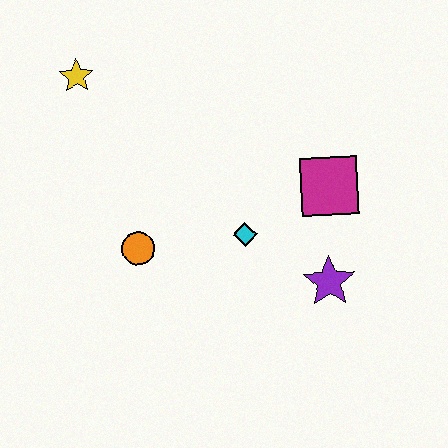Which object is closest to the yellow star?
The orange circle is closest to the yellow star.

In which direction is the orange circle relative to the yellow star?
The orange circle is below the yellow star.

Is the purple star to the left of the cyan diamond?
No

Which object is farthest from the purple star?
The yellow star is farthest from the purple star.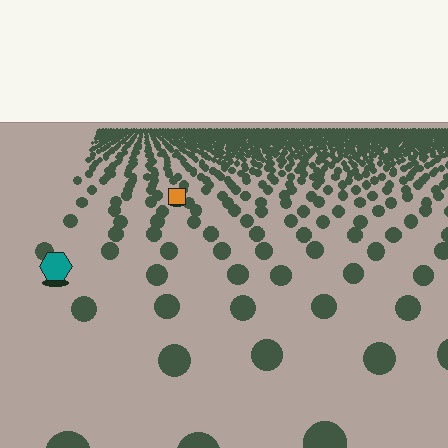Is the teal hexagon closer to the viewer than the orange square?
Yes. The teal hexagon is closer — you can tell from the texture gradient: the ground texture is coarser near it.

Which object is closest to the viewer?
The teal hexagon is closest. The texture marks near it are larger and more spread out.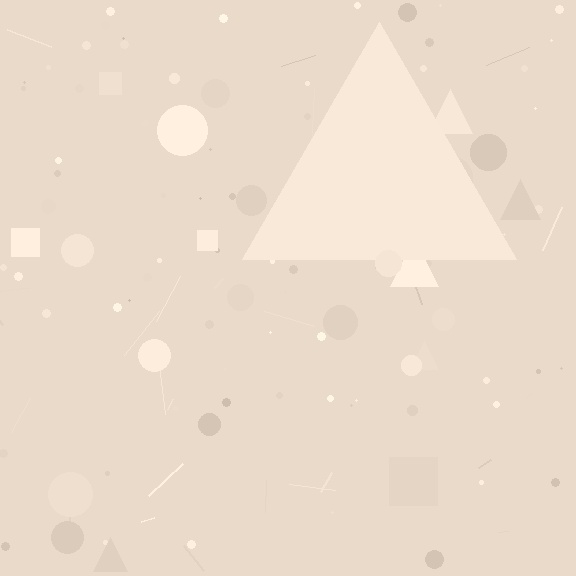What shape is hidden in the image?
A triangle is hidden in the image.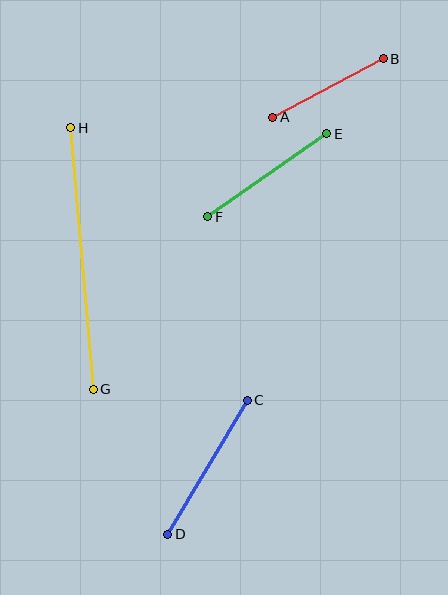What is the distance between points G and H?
The distance is approximately 262 pixels.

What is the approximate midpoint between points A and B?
The midpoint is at approximately (328, 88) pixels.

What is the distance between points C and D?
The distance is approximately 156 pixels.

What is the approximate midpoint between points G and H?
The midpoint is at approximately (82, 259) pixels.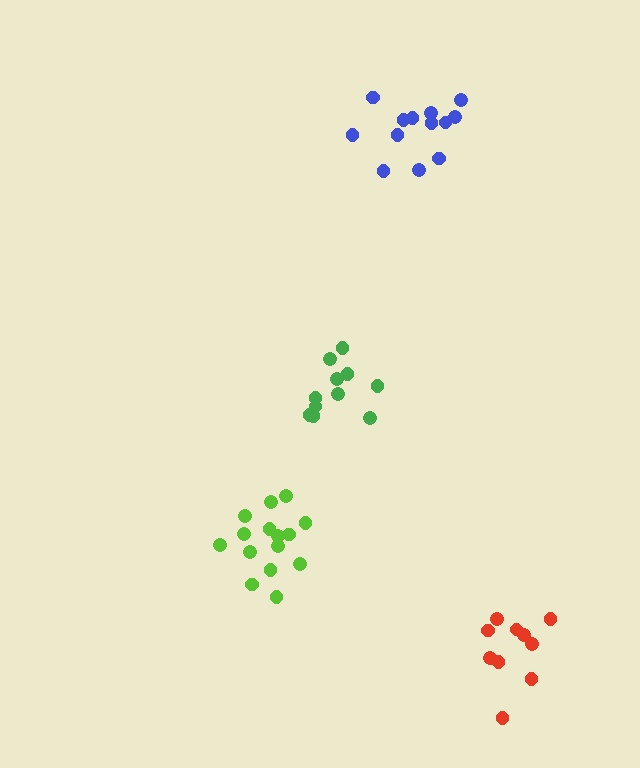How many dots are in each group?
Group 1: 13 dots, Group 2: 10 dots, Group 3: 11 dots, Group 4: 15 dots (49 total).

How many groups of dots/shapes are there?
There are 4 groups.